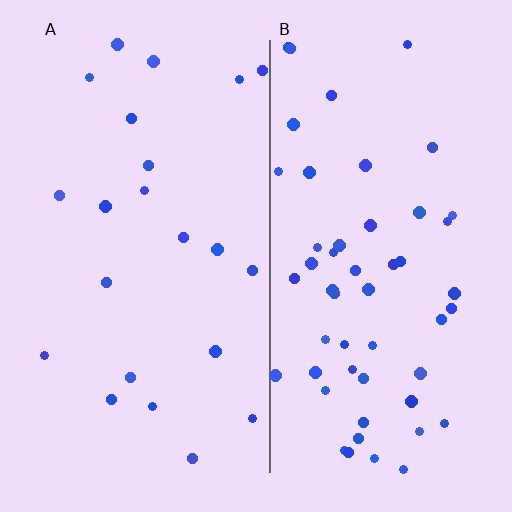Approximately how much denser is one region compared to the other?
Approximately 2.4× — region B over region A.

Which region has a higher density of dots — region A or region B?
B (the right).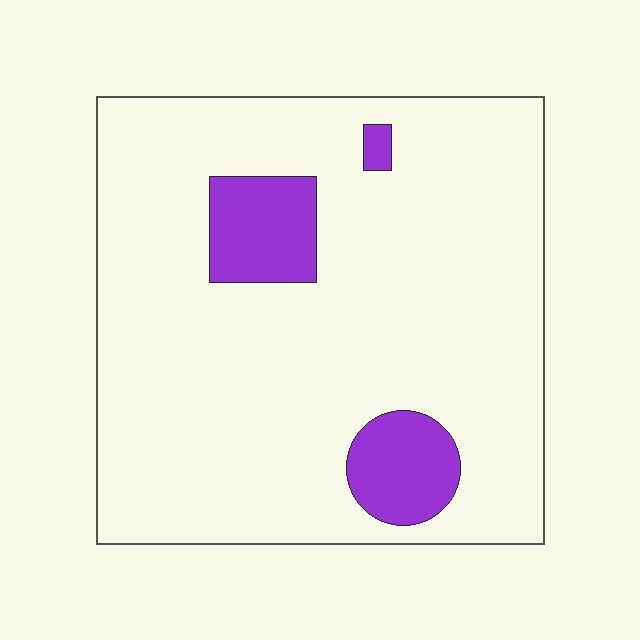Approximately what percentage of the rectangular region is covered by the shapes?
Approximately 10%.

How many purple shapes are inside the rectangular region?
3.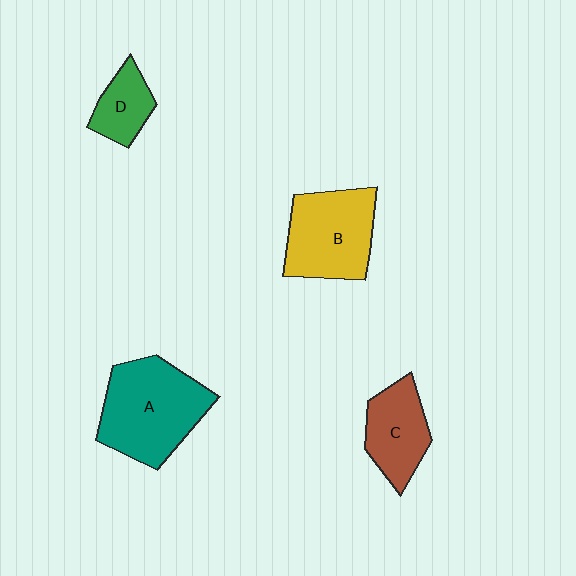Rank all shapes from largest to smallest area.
From largest to smallest: A (teal), B (yellow), C (brown), D (green).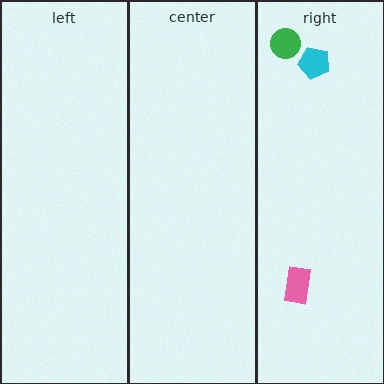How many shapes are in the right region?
3.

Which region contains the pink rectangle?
The right region.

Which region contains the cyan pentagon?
The right region.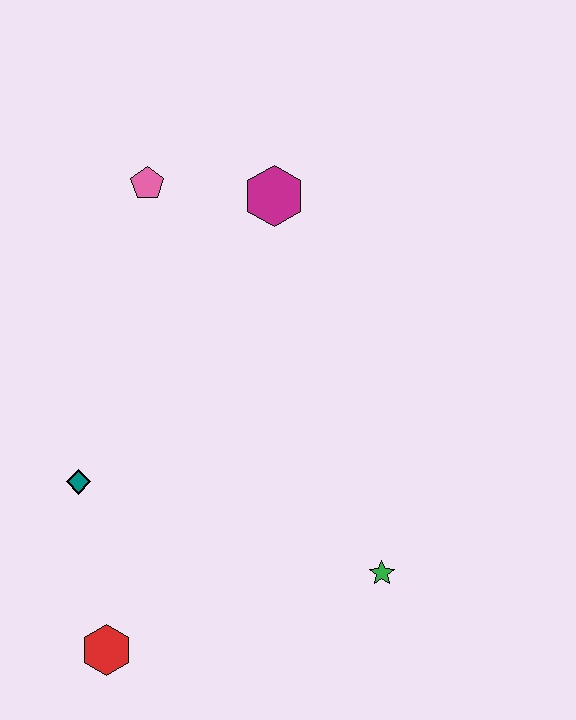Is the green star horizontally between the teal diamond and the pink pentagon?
No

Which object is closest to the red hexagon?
The teal diamond is closest to the red hexagon.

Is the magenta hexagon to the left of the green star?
Yes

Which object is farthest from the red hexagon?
The magenta hexagon is farthest from the red hexagon.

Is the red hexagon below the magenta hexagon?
Yes